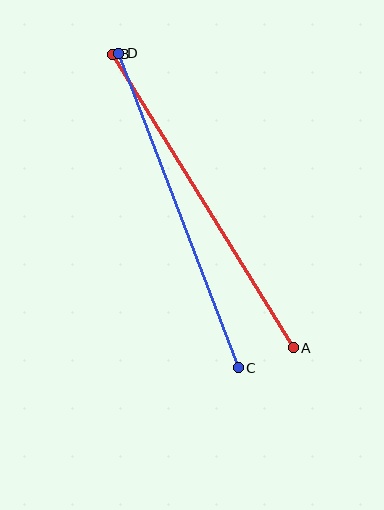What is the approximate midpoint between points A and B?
The midpoint is at approximately (203, 201) pixels.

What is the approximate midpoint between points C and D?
The midpoint is at approximately (179, 210) pixels.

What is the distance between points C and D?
The distance is approximately 336 pixels.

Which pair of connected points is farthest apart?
Points A and B are farthest apart.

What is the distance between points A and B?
The distance is approximately 345 pixels.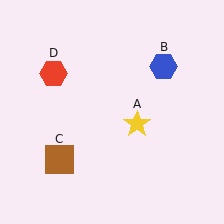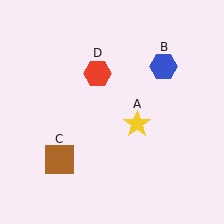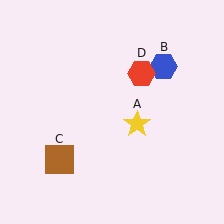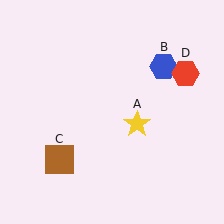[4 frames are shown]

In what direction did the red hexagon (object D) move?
The red hexagon (object D) moved right.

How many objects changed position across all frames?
1 object changed position: red hexagon (object D).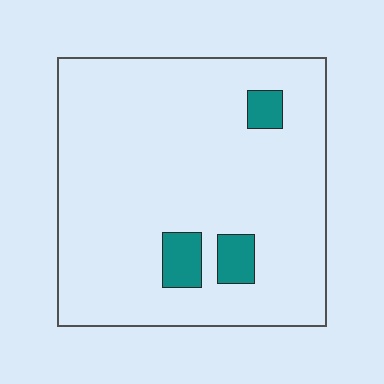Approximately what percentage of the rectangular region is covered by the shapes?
Approximately 10%.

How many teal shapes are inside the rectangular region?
3.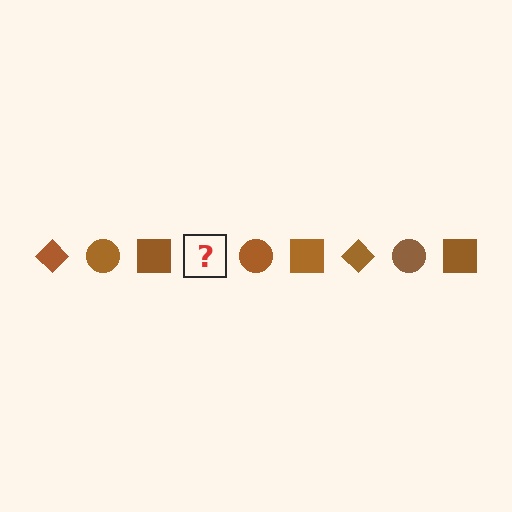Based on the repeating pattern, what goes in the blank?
The blank should be a brown diamond.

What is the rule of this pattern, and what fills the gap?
The rule is that the pattern cycles through diamond, circle, square shapes in brown. The gap should be filled with a brown diamond.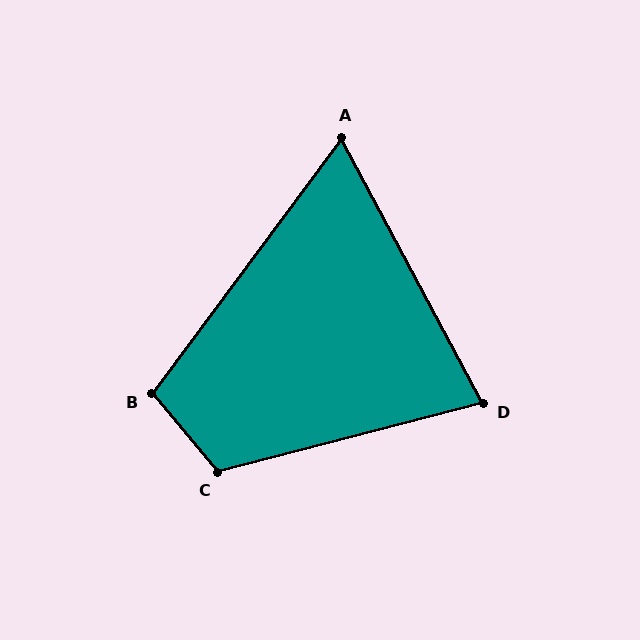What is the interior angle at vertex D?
Approximately 76 degrees (acute).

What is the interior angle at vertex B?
Approximately 104 degrees (obtuse).